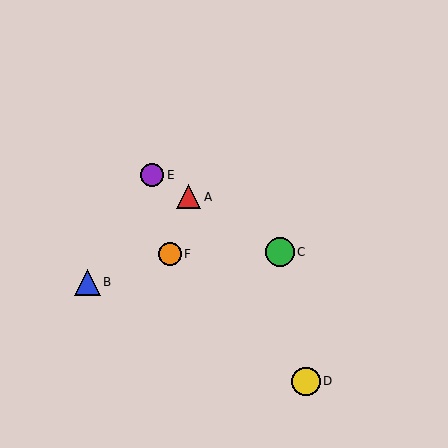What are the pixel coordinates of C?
Object C is at (280, 252).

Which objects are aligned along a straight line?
Objects A, C, E are aligned along a straight line.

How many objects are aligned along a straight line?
3 objects (A, C, E) are aligned along a straight line.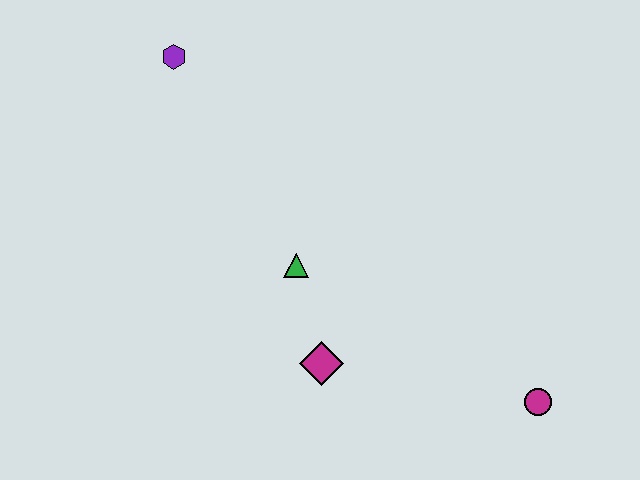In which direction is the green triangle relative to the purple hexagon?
The green triangle is below the purple hexagon.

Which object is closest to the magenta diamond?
The green triangle is closest to the magenta diamond.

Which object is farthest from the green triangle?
The magenta circle is farthest from the green triangle.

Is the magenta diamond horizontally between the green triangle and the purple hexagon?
No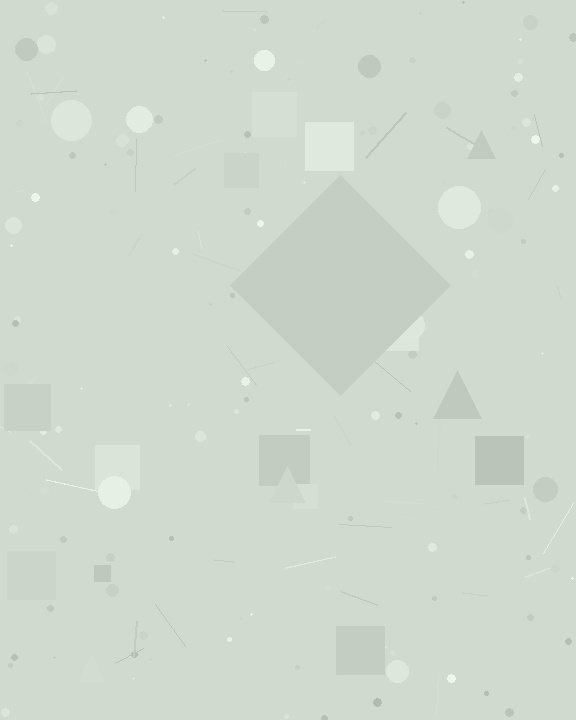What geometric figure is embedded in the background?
A diamond is embedded in the background.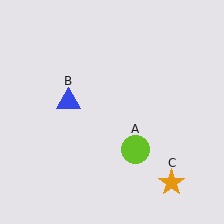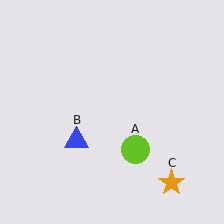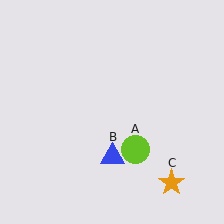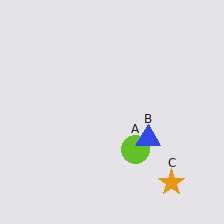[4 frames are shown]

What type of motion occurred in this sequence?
The blue triangle (object B) rotated counterclockwise around the center of the scene.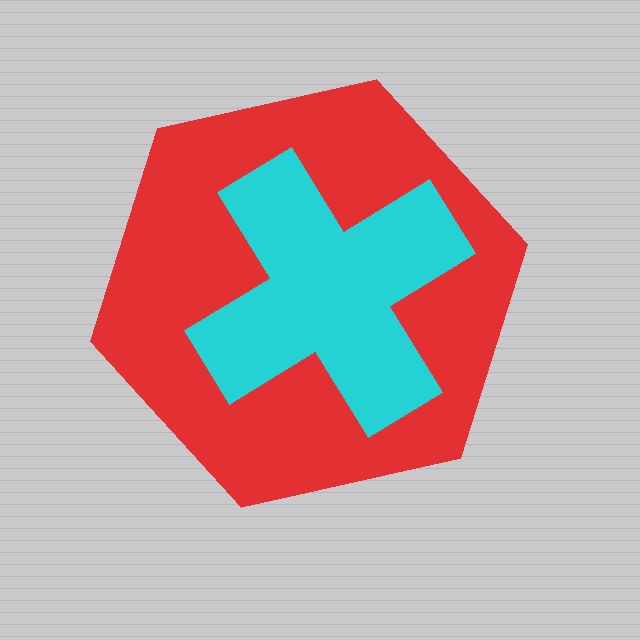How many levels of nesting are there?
2.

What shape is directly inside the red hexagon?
The cyan cross.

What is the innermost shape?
The cyan cross.